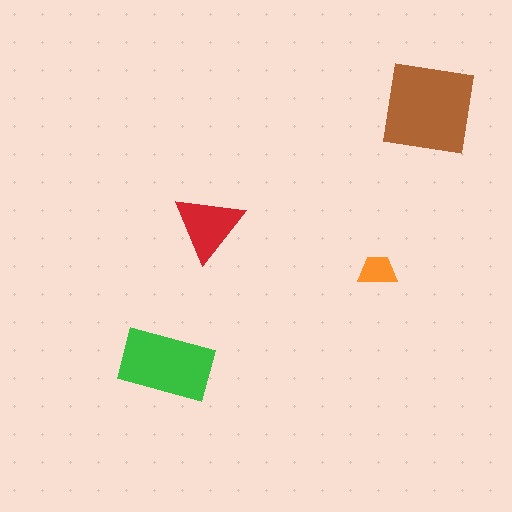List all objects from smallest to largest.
The orange trapezoid, the red triangle, the green rectangle, the brown square.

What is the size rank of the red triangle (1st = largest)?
3rd.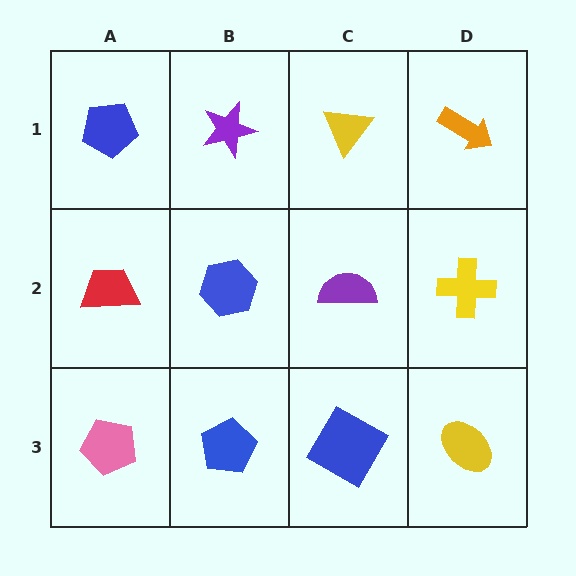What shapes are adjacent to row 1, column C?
A purple semicircle (row 2, column C), a purple star (row 1, column B), an orange arrow (row 1, column D).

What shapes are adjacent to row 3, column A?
A red trapezoid (row 2, column A), a blue pentagon (row 3, column B).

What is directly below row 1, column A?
A red trapezoid.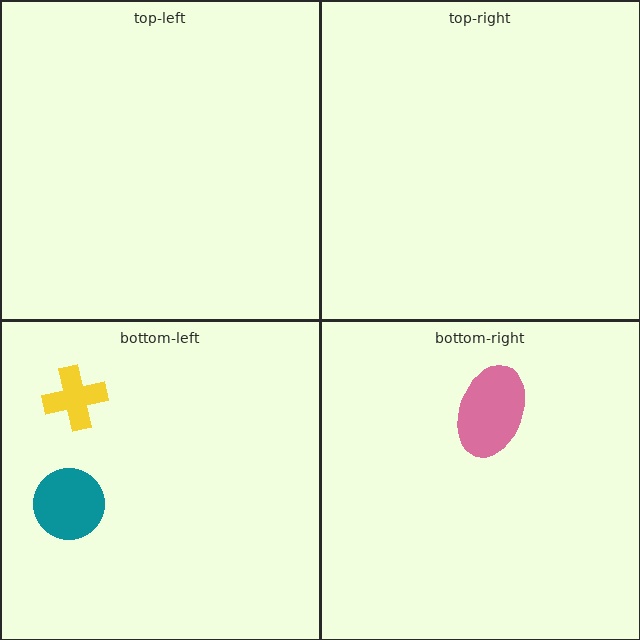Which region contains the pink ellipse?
The bottom-right region.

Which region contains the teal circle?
The bottom-left region.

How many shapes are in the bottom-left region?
2.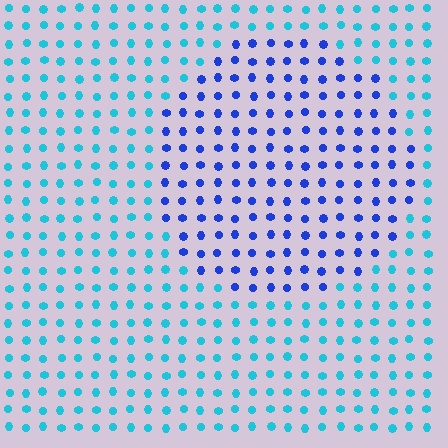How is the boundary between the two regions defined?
The boundary is defined purely by a slight shift in hue (about 44 degrees). Spacing, size, and orientation are identical on both sides.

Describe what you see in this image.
The image is filled with small cyan elements in a uniform arrangement. A circle-shaped region is visible where the elements are tinted to a slightly different hue, forming a subtle color boundary.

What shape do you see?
I see a circle.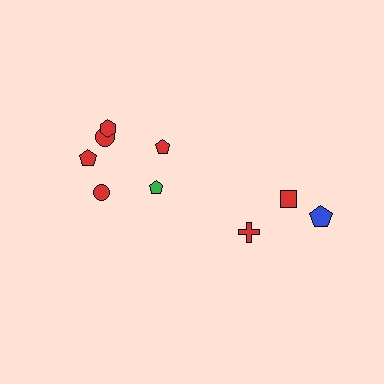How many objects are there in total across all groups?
There are 9 objects.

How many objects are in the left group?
There are 6 objects.